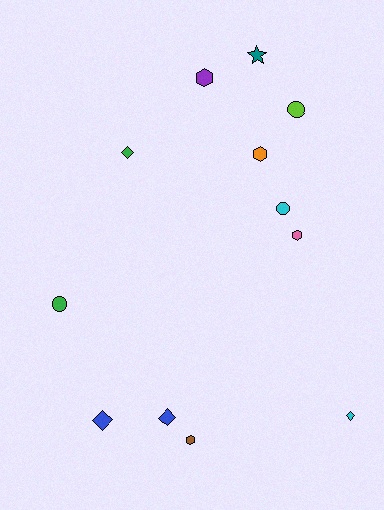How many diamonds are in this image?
There are 4 diamonds.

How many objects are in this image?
There are 12 objects.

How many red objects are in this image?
There are no red objects.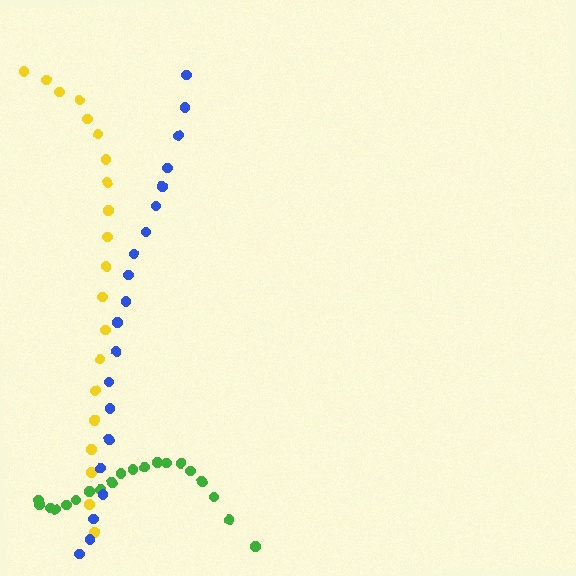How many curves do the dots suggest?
There are 3 distinct paths.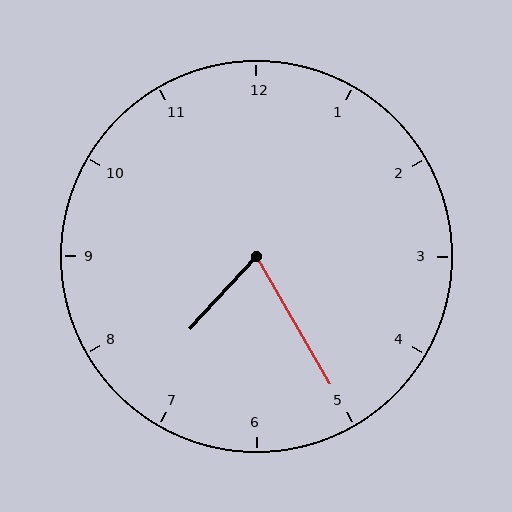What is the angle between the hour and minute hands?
Approximately 72 degrees.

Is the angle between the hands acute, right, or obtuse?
It is acute.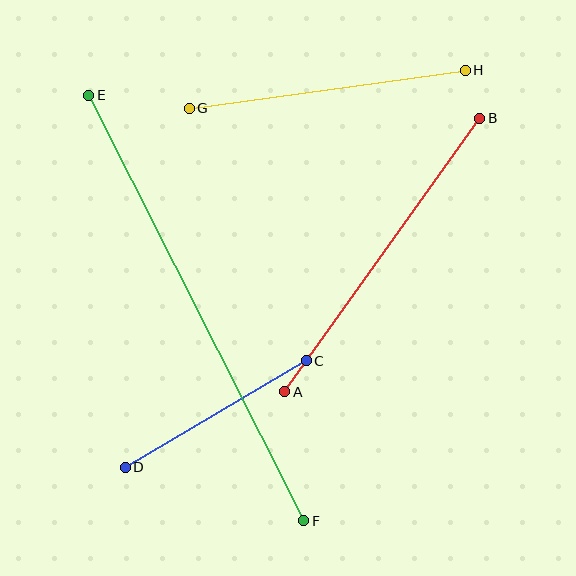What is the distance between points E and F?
The distance is approximately 477 pixels.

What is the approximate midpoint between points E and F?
The midpoint is at approximately (196, 308) pixels.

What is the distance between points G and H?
The distance is approximately 279 pixels.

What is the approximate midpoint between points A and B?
The midpoint is at approximately (382, 255) pixels.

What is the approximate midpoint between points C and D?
The midpoint is at approximately (216, 414) pixels.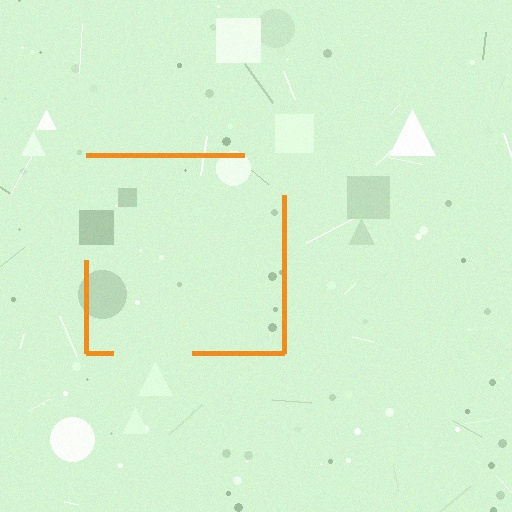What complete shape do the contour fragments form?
The contour fragments form a square.